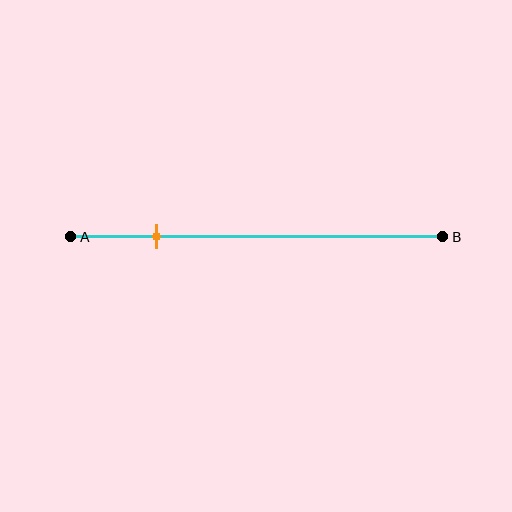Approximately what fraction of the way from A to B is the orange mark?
The orange mark is approximately 25% of the way from A to B.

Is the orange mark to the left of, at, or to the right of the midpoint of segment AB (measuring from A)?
The orange mark is to the left of the midpoint of segment AB.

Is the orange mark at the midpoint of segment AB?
No, the mark is at about 25% from A, not at the 50% midpoint.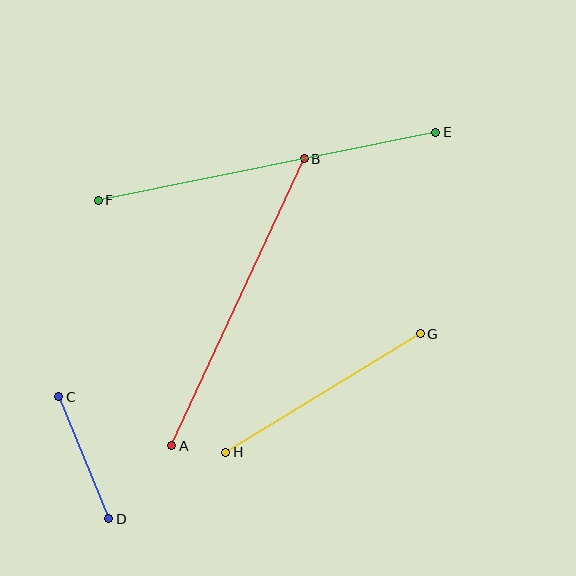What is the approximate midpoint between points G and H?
The midpoint is at approximately (323, 393) pixels.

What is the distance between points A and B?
The distance is approximately 316 pixels.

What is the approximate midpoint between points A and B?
The midpoint is at approximately (238, 302) pixels.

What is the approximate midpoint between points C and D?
The midpoint is at approximately (84, 458) pixels.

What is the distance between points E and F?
The distance is approximately 344 pixels.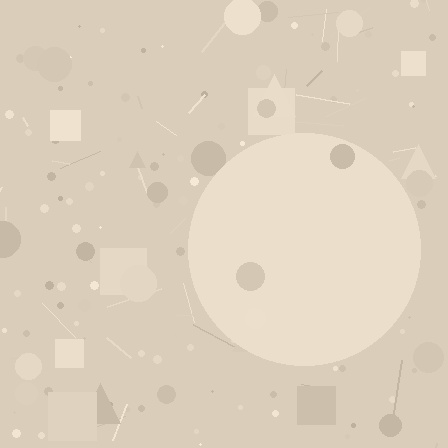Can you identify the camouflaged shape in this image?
The camouflaged shape is a circle.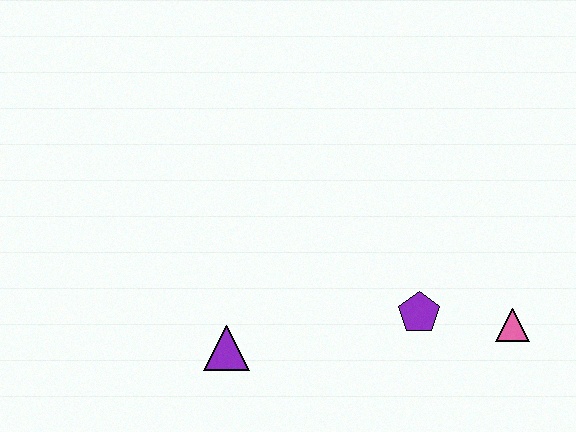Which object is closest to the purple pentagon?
The pink triangle is closest to the purple pentagon.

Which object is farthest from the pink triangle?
The purple triangle is farthest from the pink triangle.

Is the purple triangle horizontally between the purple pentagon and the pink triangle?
No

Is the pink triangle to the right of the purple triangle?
Yes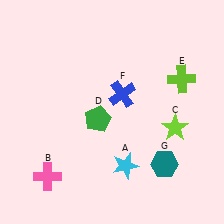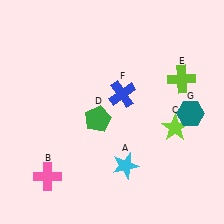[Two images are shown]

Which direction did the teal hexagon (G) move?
The teal hexagon (G) moved up.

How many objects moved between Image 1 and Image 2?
1 object moved between the two images.